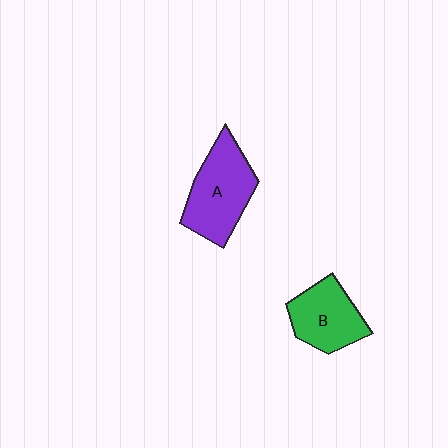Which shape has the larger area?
Shape A (purple).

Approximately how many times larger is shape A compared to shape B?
Approximately 1.3 times.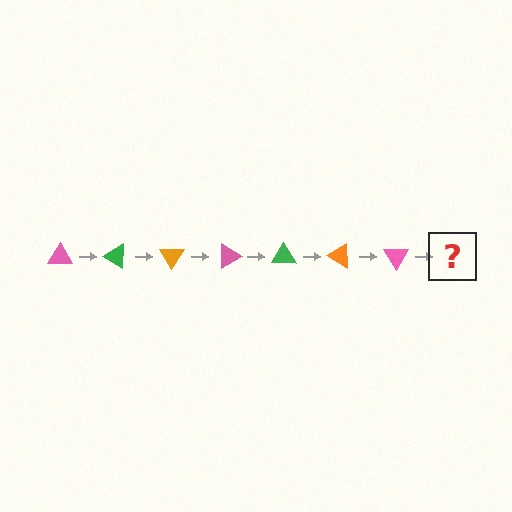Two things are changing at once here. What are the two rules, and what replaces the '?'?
The two rules are that it rotates 30 degrees each step and the color cycles through pink, green, and orange. The '?' should be a green triangle, rotated 210 degrees from the start.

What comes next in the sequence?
The next element should be a green triangle, rotated 210 degrees from the start.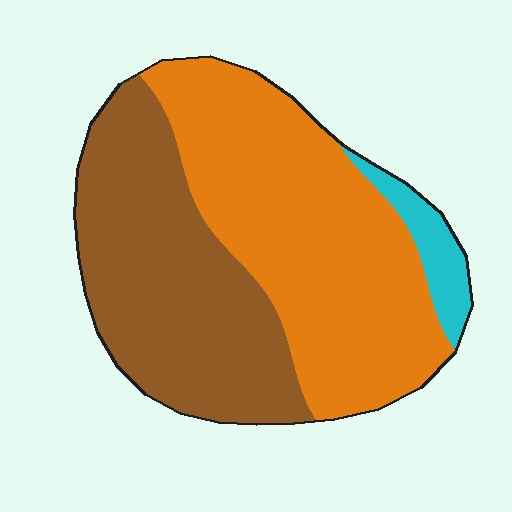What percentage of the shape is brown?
Brown takes up between a quarter and a half of the shape.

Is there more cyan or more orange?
Orange.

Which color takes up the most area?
Orange, at roughly 50%.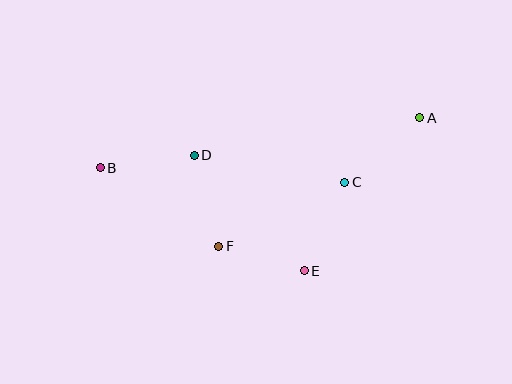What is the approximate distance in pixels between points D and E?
The distance between D and E is approximately 160 pixels.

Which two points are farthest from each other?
Points A and B are farthest from each other.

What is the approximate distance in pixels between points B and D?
The distance between B and D is approximately 95 pixels.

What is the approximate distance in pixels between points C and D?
The distance between C and D is approximately 153 pixels.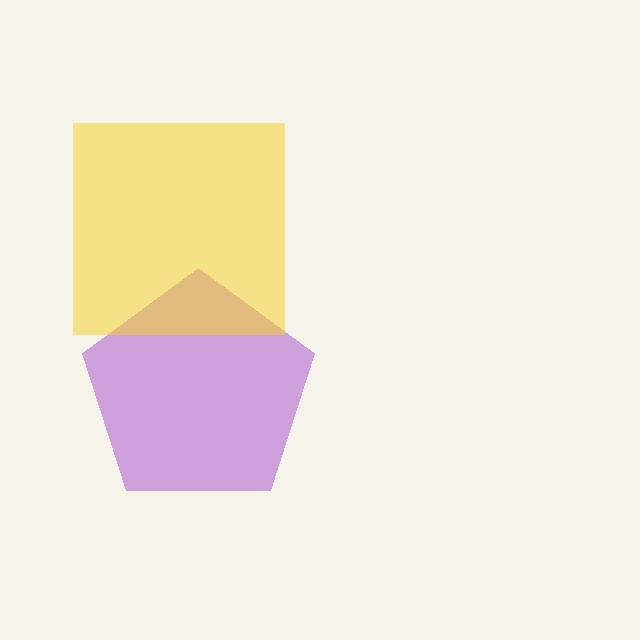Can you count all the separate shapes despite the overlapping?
Yes, there are 2 separate shapes.